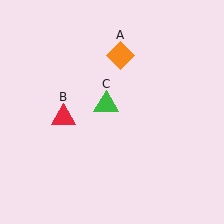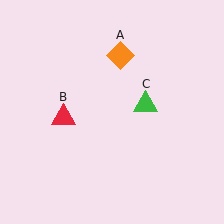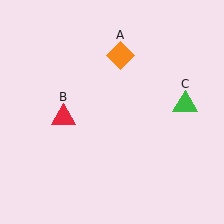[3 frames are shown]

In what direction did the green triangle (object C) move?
The green triangle (object C) moved right.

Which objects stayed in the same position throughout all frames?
Orange diamond (object A) and red triangle (object B) remained stationary.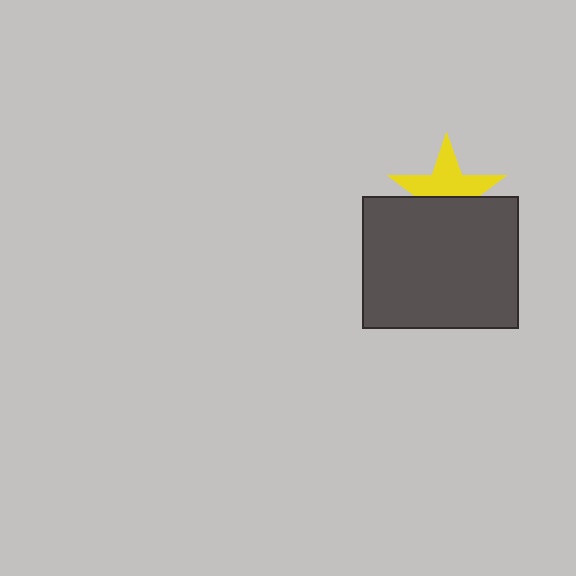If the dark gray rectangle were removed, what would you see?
You would see the complete yellow star.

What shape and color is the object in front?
The object in front is a dark gray rectangle.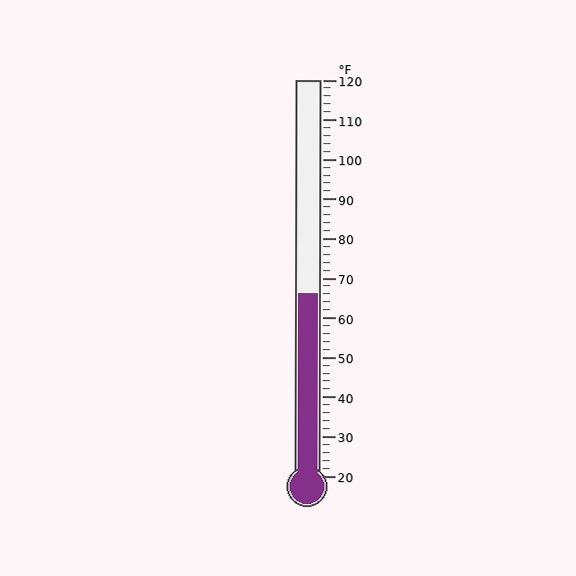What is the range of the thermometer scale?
The thermometer scale ranges from 20°F to 120°F.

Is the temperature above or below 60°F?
The temperature is above 60°F.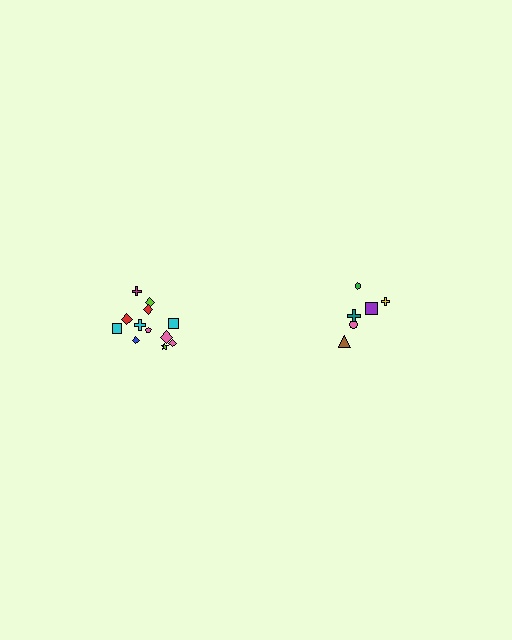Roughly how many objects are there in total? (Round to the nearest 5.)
Roughly 20 objects in total.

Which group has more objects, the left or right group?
The left group.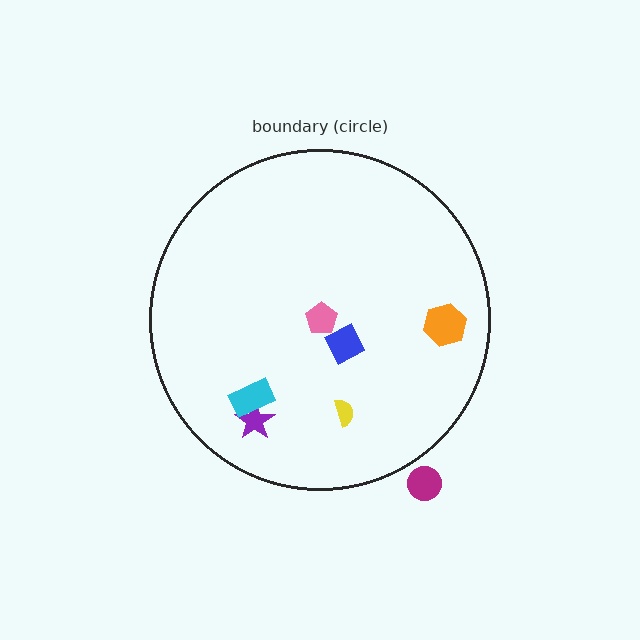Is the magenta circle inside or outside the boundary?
Outside.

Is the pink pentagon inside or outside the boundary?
Inside.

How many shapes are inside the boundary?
6 inside, 1 outside.